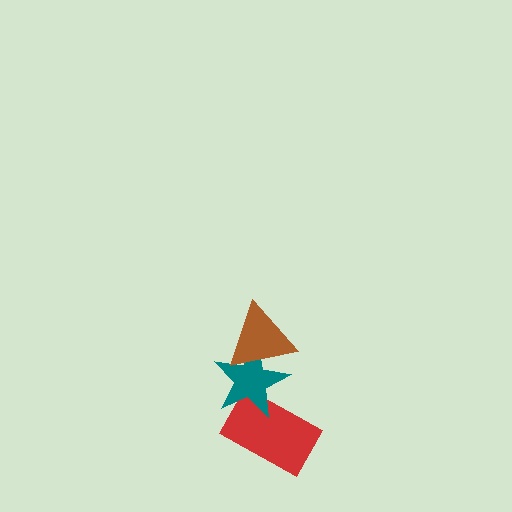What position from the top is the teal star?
The teal star is 2nd from the top.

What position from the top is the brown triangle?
The brown triangle is 1st from the top.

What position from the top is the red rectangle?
The red rectangle is 3rd from the top.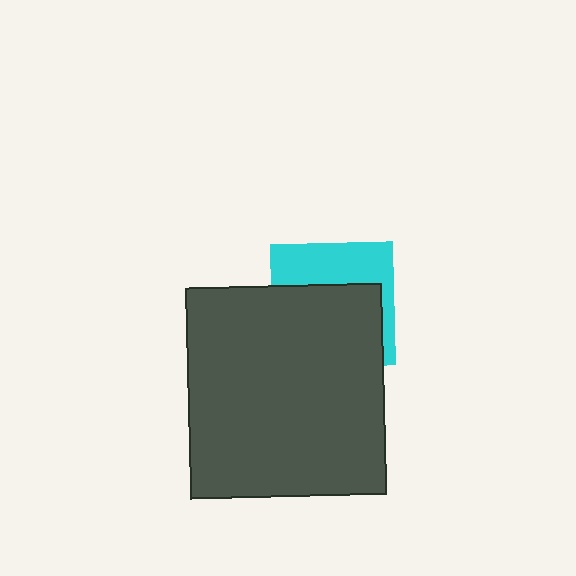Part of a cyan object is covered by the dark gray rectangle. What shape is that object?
It is a square.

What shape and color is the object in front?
The object in front is a dark gray rectangle.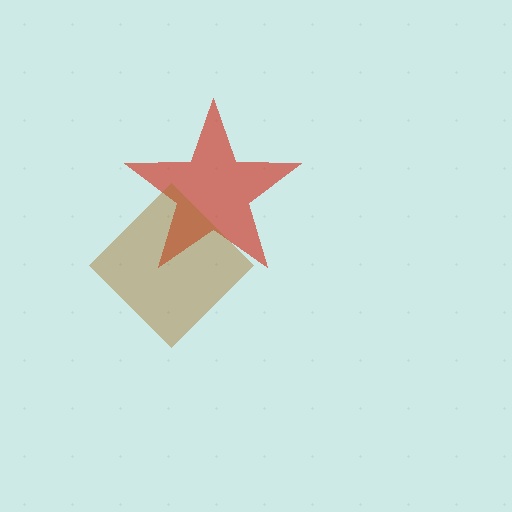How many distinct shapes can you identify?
There are 2 distinct shapes: a red star, a brown diamond.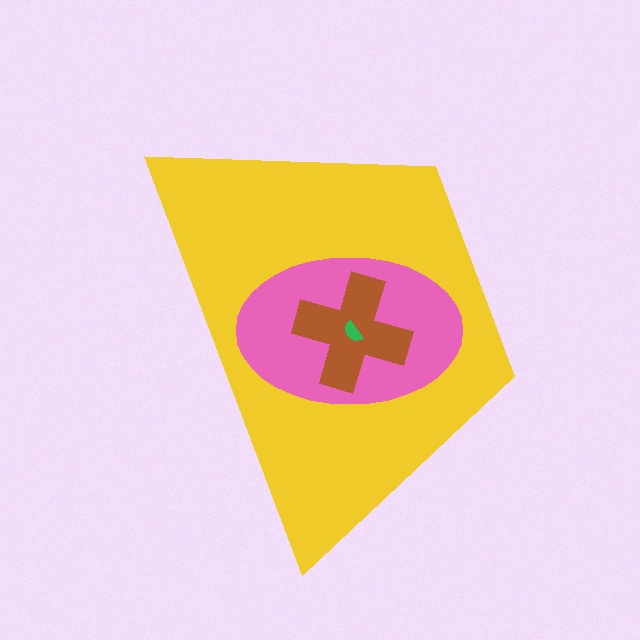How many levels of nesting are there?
4.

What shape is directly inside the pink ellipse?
The brown cross.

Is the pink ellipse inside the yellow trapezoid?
Yes.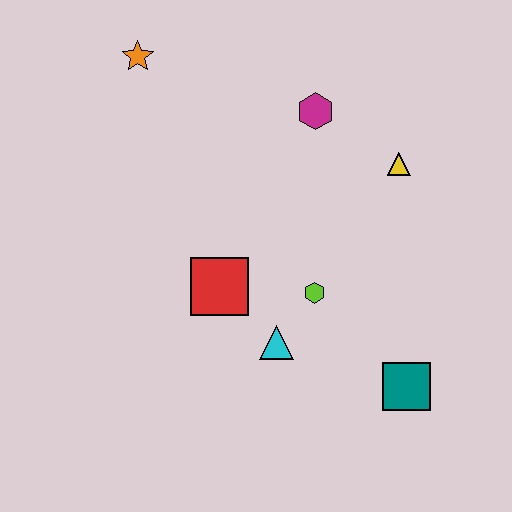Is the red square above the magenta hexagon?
No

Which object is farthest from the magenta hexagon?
The teal square is farthest from the magenta hexagon.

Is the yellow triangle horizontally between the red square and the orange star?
No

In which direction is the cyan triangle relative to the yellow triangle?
The cyan triangle is below the yellow triangle.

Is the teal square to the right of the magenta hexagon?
Yes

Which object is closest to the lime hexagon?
The cyan triangle is closest to the lime hexagon.